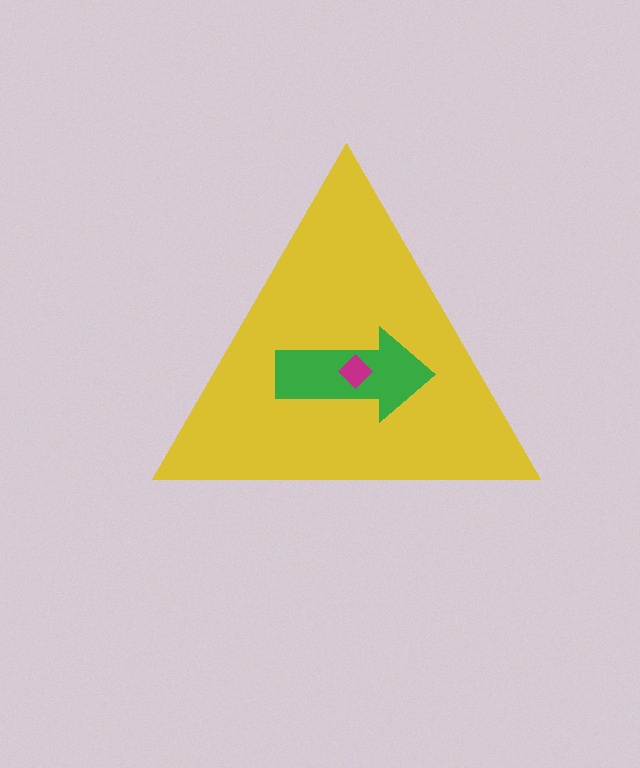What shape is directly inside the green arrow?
The magenta diamond.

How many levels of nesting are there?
3.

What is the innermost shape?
The magenta diamond.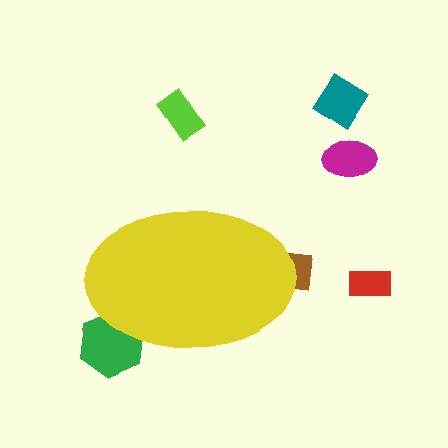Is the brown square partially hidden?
Yes, the brown square is partially hidden behind the yellow ellipse.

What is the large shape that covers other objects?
A yellow ellipse.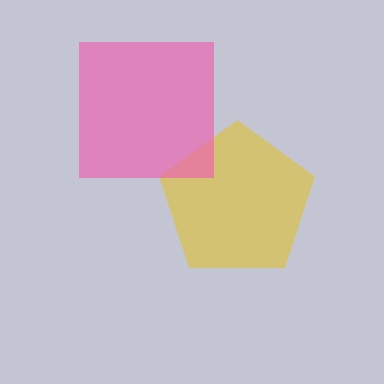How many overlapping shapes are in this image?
There are 2 overlapping shapes in the image.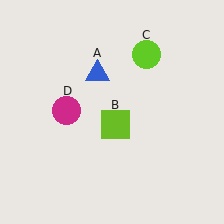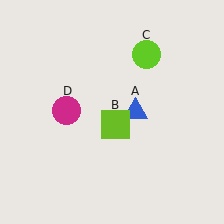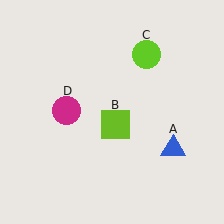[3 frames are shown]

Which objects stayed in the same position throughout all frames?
Lime square (object B) and lime circle (object C) and magenta circle (object D) remained stationary.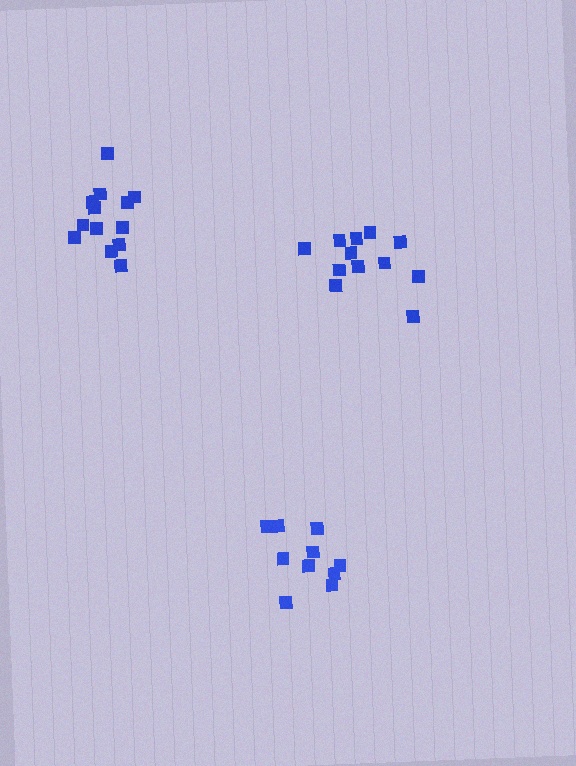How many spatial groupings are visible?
There are 3 spatial groupings.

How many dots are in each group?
Group 1: 12 dots, Group 2: 10 dots, Group 3: 13 dots (35 total).